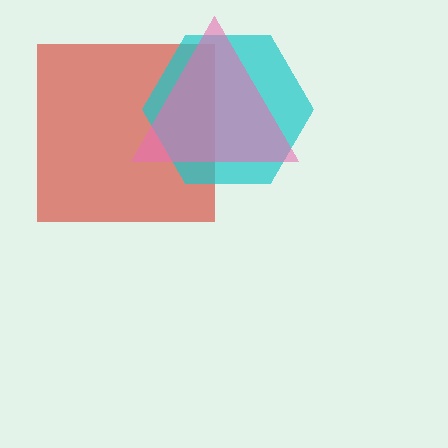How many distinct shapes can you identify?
There are 3 distinct shapes: a red square, a cyan hexagon, a pink triangle.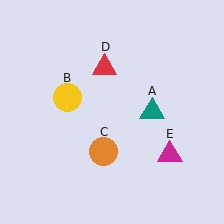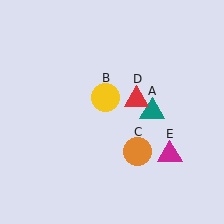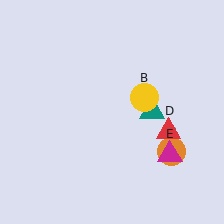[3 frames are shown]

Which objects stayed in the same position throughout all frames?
Teal triangle (object A) and magenta triangle (object E) remained stationary.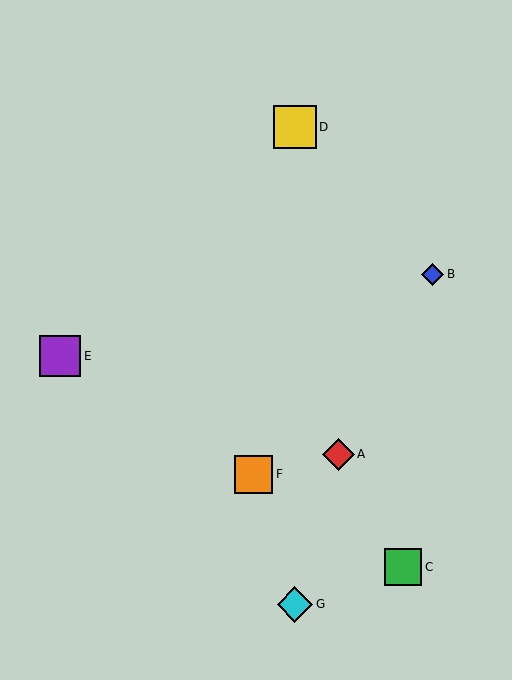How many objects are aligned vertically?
2 objects (D, G) are aligned vertically.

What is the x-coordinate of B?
Object B is at x≈433.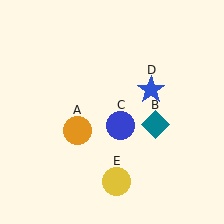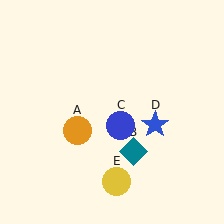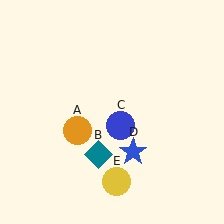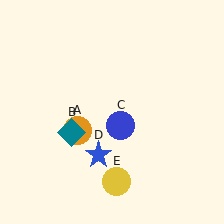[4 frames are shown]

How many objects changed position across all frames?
2 objects changed position: teal diamond (object B), blue star (object D).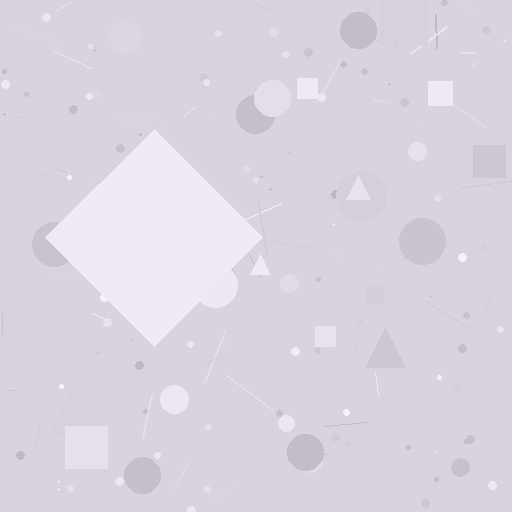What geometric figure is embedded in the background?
A diamond is embedded in the background.